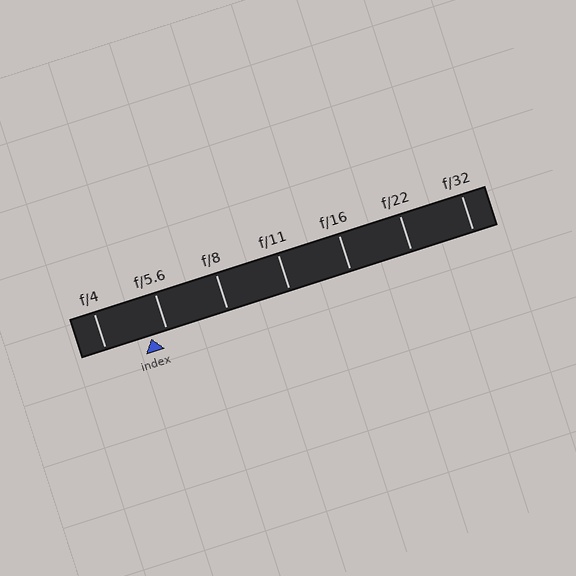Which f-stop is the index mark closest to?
The index mark is closest to f/5.6.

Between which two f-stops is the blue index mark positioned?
The index mark is between f/4 and f/5.6.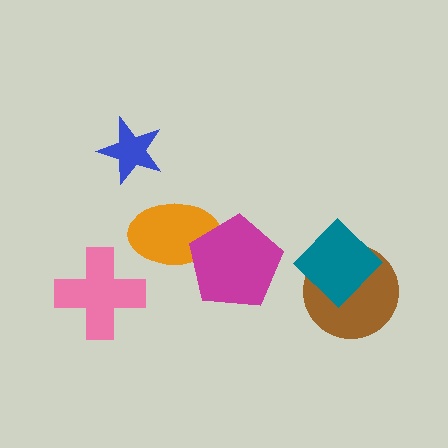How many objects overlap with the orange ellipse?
1 object overlaps with the orange ellipse.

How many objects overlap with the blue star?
0 objects overlap with the blue star.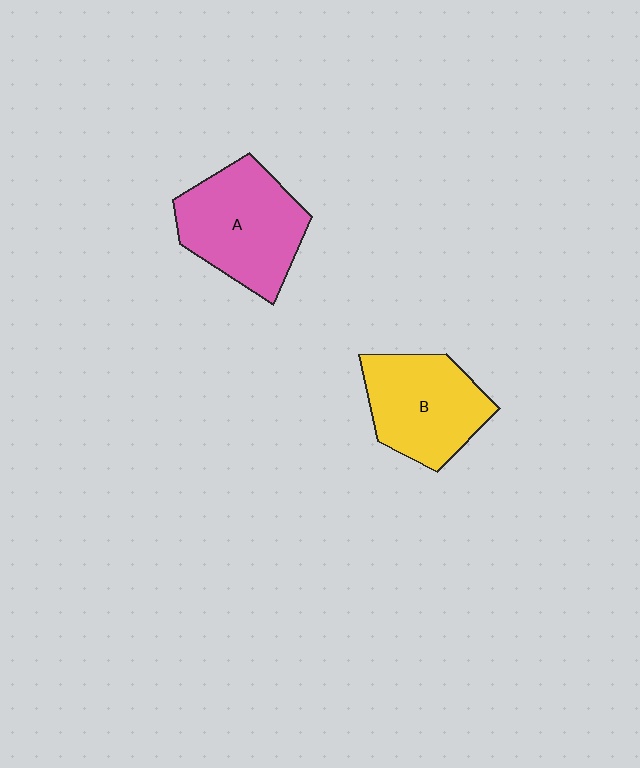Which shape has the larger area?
Shape A (pink).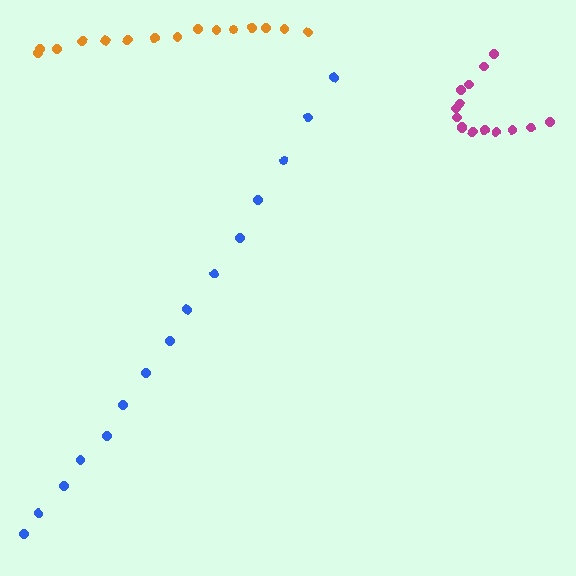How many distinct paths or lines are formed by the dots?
There are 3 distinct paths.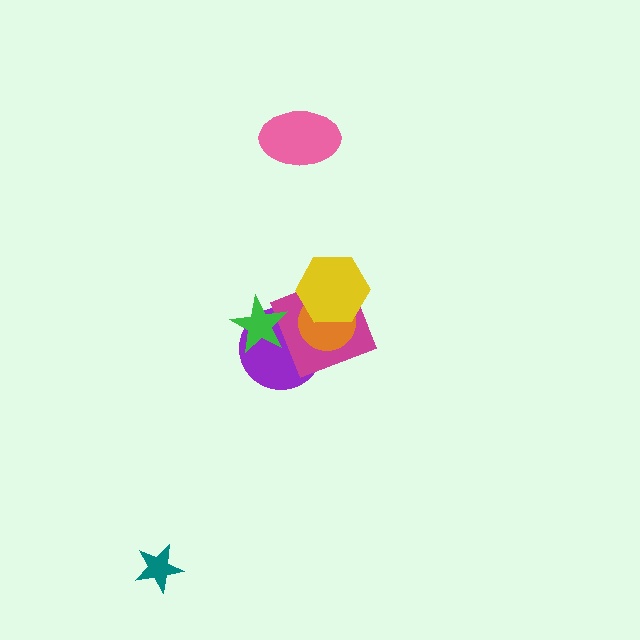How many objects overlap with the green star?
2 objects overlap with the green star.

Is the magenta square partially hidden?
Yes, it is partially covered by another shape.